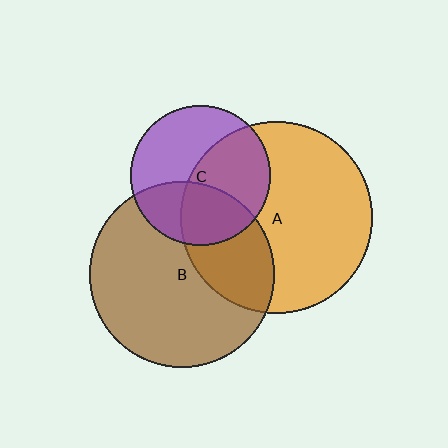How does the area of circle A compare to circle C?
Approximately 1.9 times.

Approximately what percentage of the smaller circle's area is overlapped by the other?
Approximately 35%.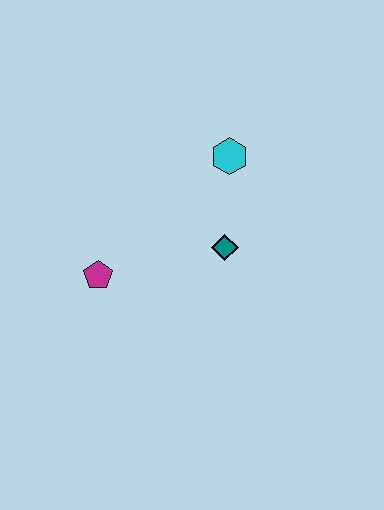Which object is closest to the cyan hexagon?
The teal diamond is closest to the cyan hexagon.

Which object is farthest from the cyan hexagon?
The magenta pentagon is farthest from the cyan hexagon.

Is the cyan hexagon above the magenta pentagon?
Yes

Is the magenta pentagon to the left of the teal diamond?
Yes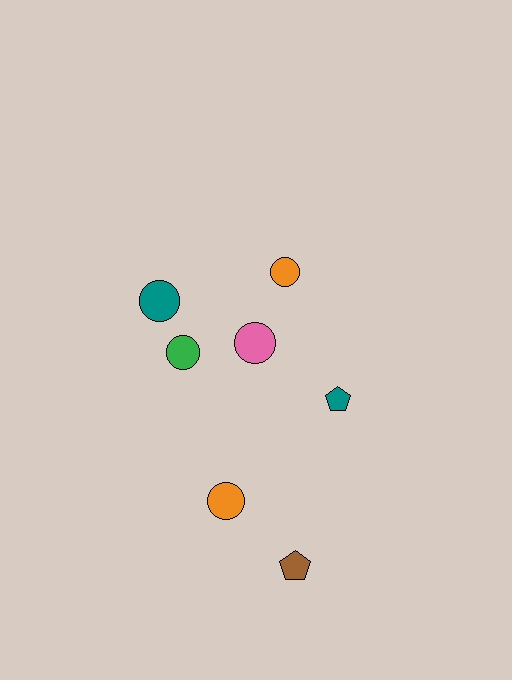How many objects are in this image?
There are 7 objects.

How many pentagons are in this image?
There are 2 pentagons.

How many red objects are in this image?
There are no red objects.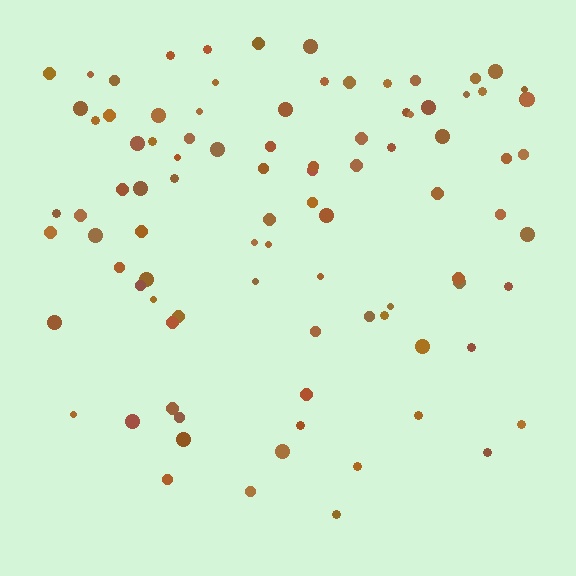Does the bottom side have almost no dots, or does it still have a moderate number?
Still a moderate number, just noticeably fewer than the top.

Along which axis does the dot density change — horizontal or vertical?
Vertical.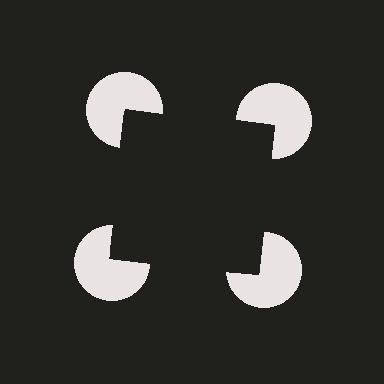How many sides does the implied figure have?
4 sides.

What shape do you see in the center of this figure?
An illusory square — its edges are inferred from the aligned wedge cuts in the pac-man discs, not physically drawn.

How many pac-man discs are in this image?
There are 4 — one at each vertex of the illusory square.